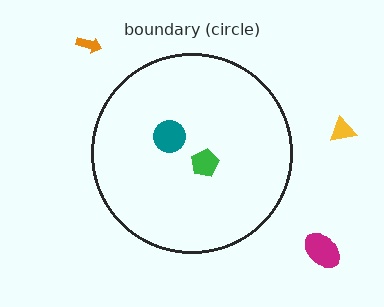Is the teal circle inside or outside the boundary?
Inside.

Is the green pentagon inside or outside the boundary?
Inside.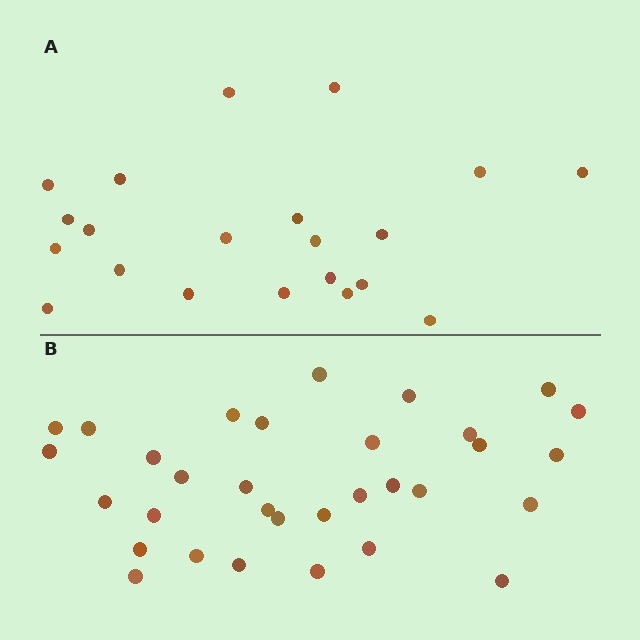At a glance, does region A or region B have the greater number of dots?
Region B (the bottom region) has more dots.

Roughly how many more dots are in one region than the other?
Region B has roughly 12 or so more dots than region A.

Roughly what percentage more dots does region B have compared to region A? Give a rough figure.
About 50% more.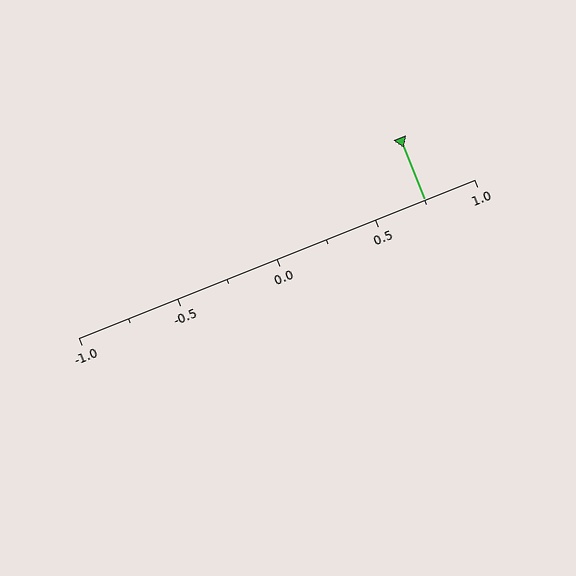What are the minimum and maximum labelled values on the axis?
The axis runs from -1.0 to 1.0.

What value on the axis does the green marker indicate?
The marker indicates approximately 0.75.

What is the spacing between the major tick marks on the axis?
The major ticks are spaced 0.5 apart.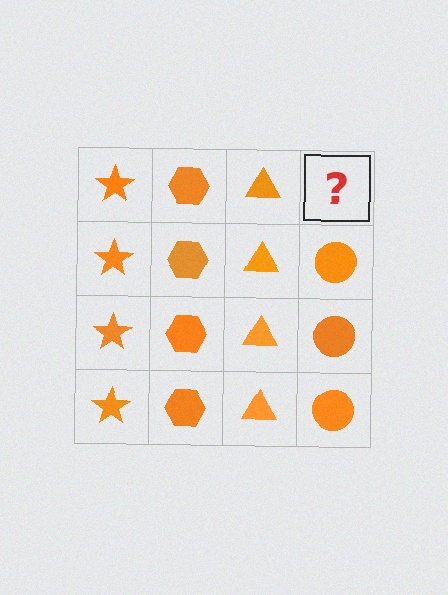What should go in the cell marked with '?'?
The missing cell should contain an orange circle.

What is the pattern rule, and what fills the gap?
The rule is that each column has a consistent shape. The gap should be filled with an orange circle.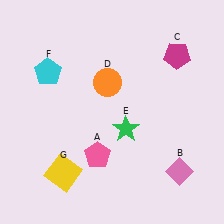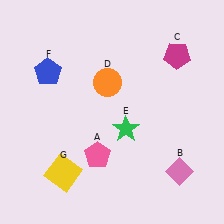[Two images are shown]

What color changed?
The pentagon (F) changed from cyan in Image 1 to blue in Image 2.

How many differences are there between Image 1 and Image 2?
There is 1 difference between the two images.